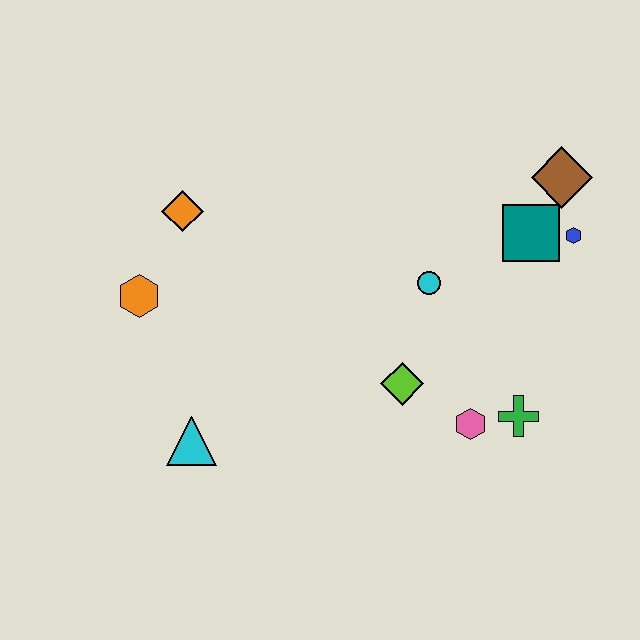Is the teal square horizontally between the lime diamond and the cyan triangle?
No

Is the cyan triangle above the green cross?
No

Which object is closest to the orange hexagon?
The orange diamond is closest to the orange hexagon.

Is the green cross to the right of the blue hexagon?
No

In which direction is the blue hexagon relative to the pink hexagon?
The blue hexagon is above the pink hexagon.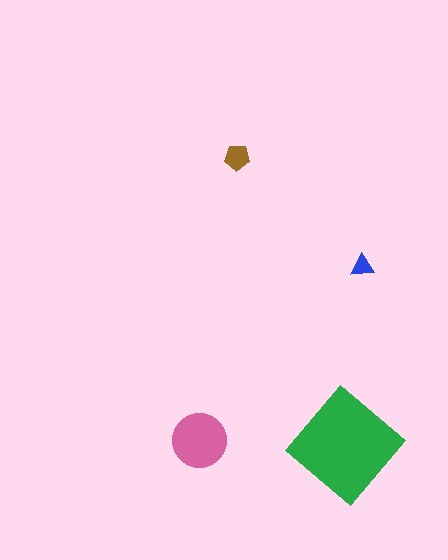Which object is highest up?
The brown pentagon is topmost.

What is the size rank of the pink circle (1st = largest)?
2nd.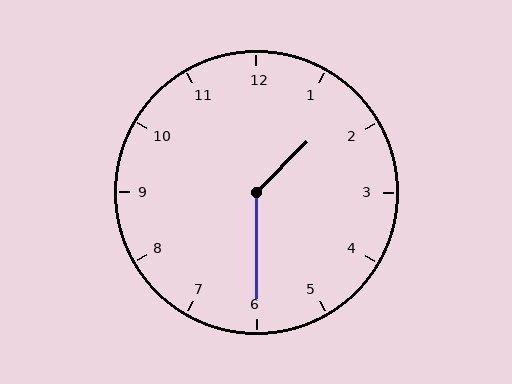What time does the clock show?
1:30.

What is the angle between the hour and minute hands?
Approximately 135 degrees.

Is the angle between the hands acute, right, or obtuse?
It is obtuse.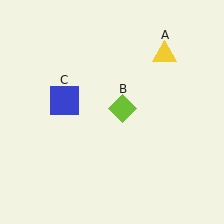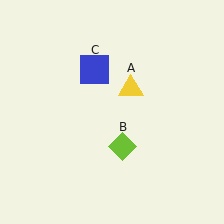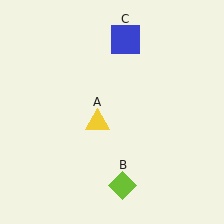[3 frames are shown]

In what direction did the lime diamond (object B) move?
The lime diamond (object B) moved down.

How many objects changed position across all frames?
3 objects changed position: yellow triangle (object A), lime diamond (object B), blue square (object C).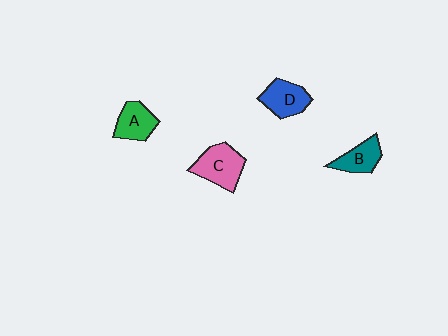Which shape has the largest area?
Shape C (pink).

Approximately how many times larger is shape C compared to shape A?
Approximately 1.3 times.